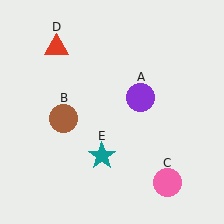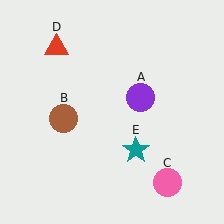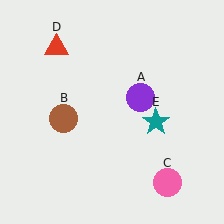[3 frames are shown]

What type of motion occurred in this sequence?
The teal star (object E) rotated counterclockwise around the center of the scene.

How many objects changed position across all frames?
1 object changed position: teal star (object E).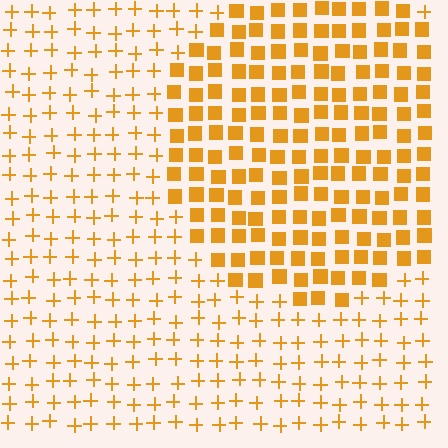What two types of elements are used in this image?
The image uses squares inside the circle region and plus signs outside it.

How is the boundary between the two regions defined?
The boundary is defined by a change in element shape: squares inside vs. plus signs outside. All elements share the same color and spacing.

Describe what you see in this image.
The image is filled with small orange elements arranged in a uniform grid. A circle-shaped region contains squares, while the surrounding area contains plus signs. The boundary is defined purely by the change in element shape.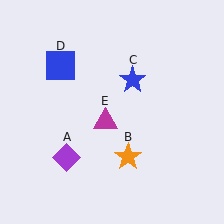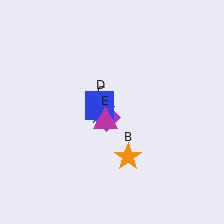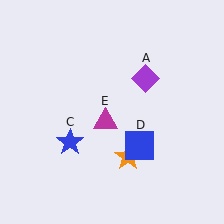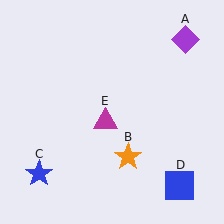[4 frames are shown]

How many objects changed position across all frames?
3 objects changed position: purple diamond (object A), blue star (object C), blue square (object D).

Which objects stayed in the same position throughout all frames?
Orange star (object B) and magenta triangle (object E) remained stationary.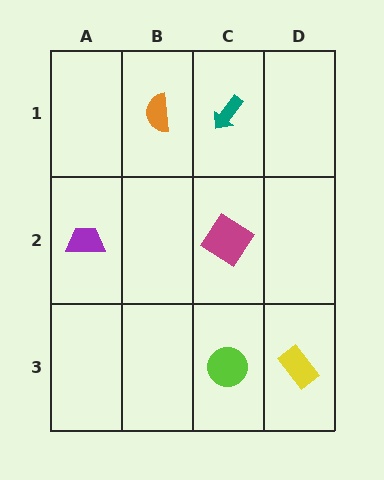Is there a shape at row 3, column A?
No, that cell is empty.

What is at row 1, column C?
A teal arrow.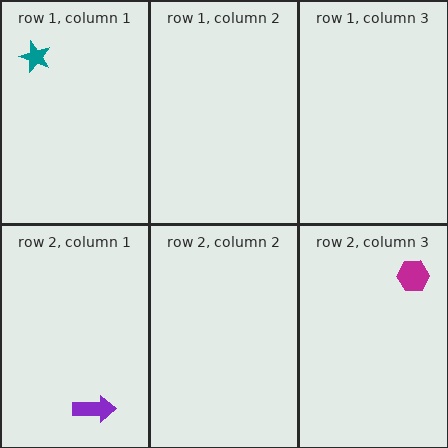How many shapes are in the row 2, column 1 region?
1.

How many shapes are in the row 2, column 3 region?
1.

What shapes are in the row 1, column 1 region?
The teal star.